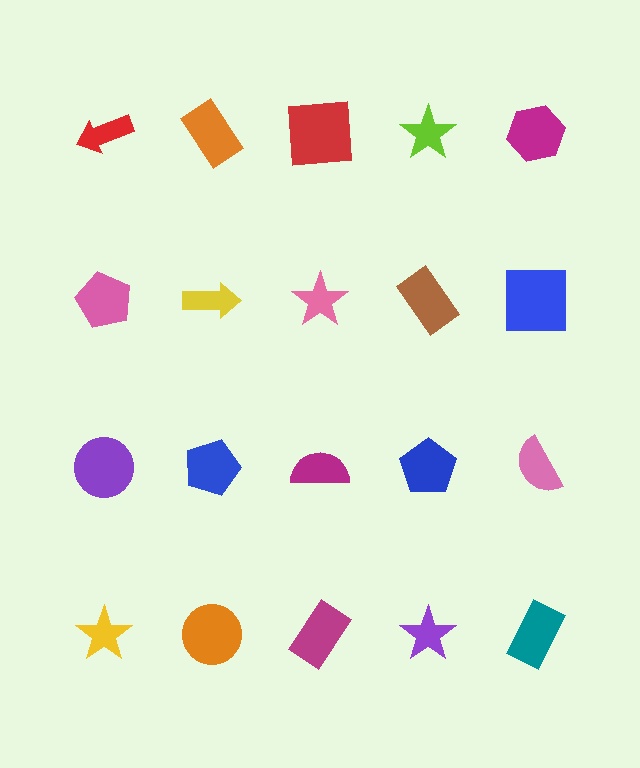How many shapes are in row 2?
5 shapes.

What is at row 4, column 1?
A yellow star.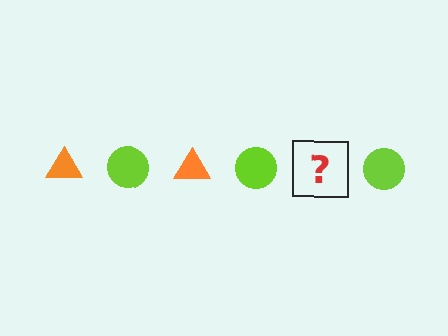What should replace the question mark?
The question mark should be replaced with an orange triangle.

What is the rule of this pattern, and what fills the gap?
The rule is that the pattern alternates between orange triangle and lime circle. The gap should be filled with an orange triangle.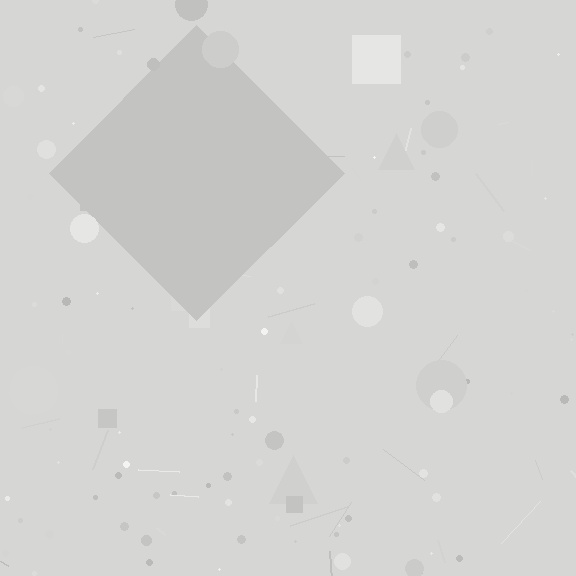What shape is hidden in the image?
A diamond is hidden in the image.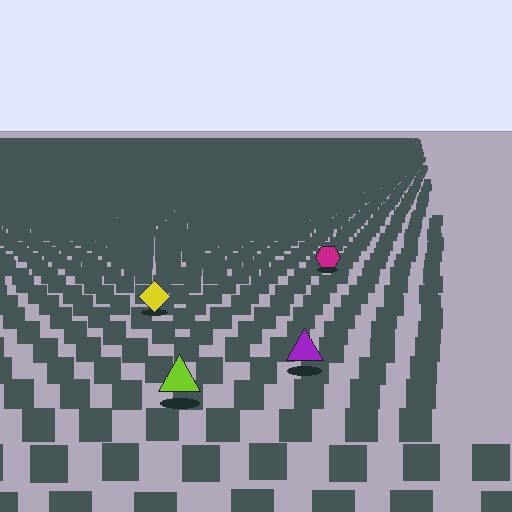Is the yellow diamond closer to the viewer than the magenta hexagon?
Yes. The yellow diamond is closer — you can tell from the texture gradient: the ground texture is coarser near it.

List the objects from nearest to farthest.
From nearest to farthest: the lime triangle, the purple triangle, the yellow diamond, the magenta hexagon.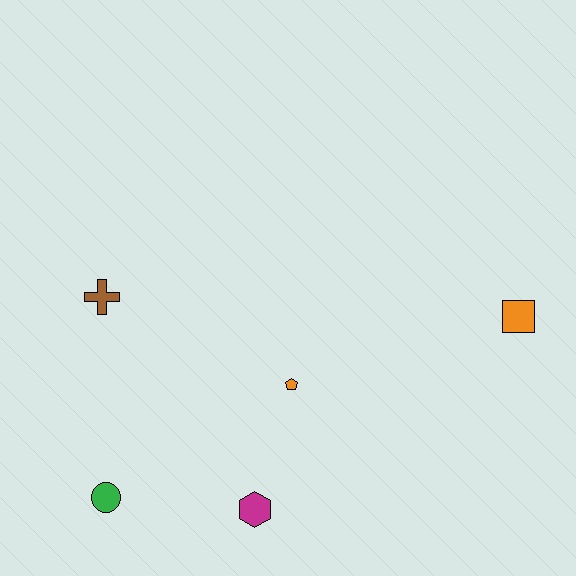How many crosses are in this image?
There is 1 cross.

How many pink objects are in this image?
There are no pink objects.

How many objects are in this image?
There are 5 objects.